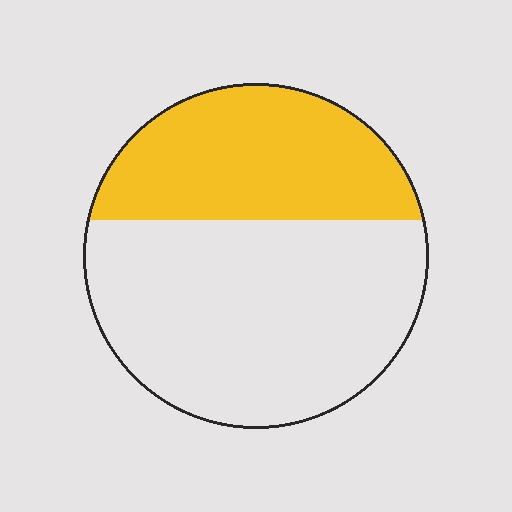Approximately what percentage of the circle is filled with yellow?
Approximately 35%.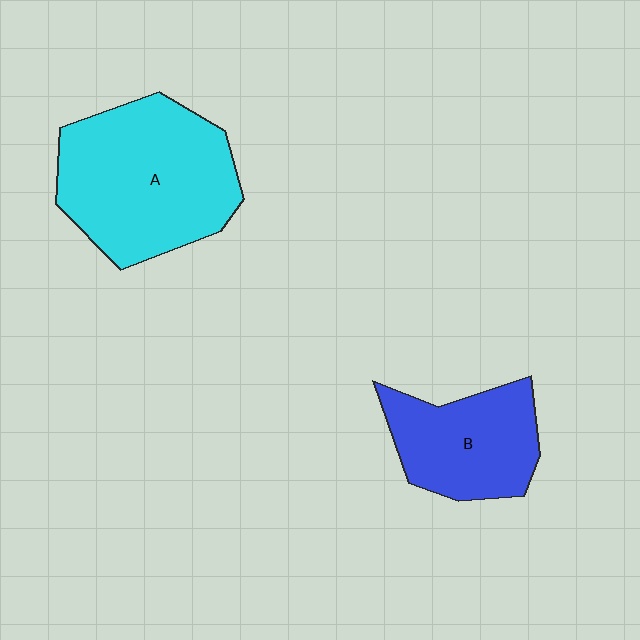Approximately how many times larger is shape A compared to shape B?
Approximately 1.6 times.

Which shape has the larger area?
Shape A (cyan).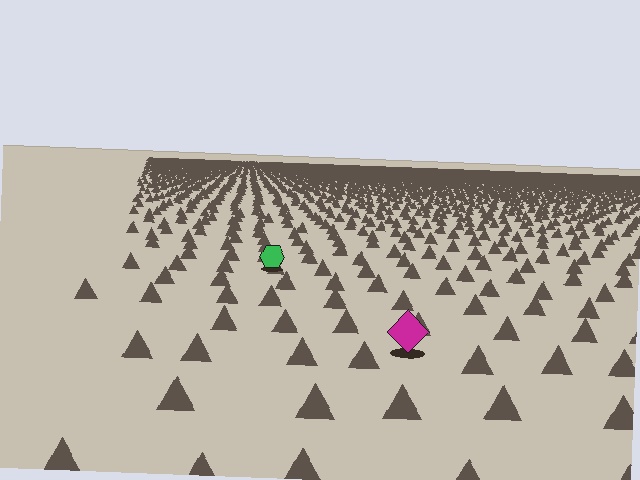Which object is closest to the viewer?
The magenta diamond is closest. The texture marks near it are larger and more spread out.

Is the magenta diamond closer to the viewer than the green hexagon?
Yes. The magenta diamond is closer — you can tell from the texture gradient: the ground texture is coarser near it.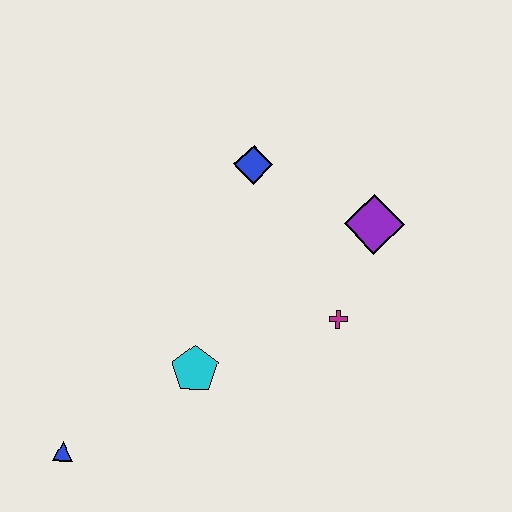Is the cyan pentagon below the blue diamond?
Yes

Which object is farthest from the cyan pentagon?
The purple diamond is farthest from the cyan pentagon.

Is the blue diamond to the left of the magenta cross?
Yes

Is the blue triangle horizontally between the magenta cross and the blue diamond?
No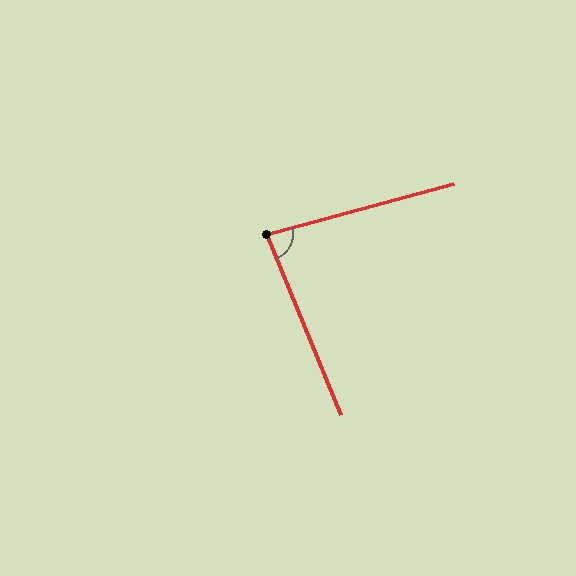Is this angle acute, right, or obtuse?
It is acute.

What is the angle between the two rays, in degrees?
Approximately 83 degrees.